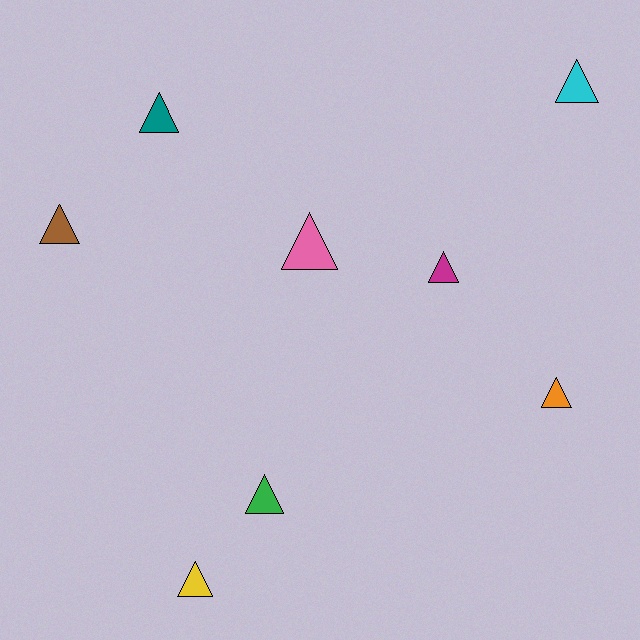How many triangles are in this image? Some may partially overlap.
There are 8 triangles.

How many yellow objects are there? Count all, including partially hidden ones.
There is 1 yellow object.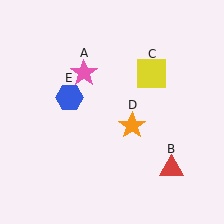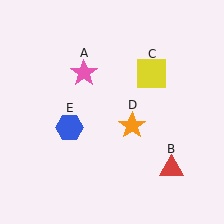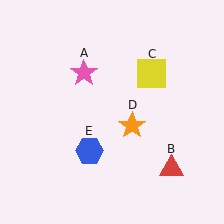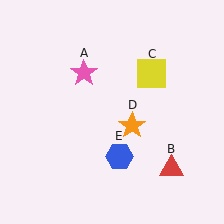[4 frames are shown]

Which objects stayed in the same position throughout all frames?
Pink star (object A) and red triangle (object B) and yellow square (object C) and orange star (object D) remained stationary.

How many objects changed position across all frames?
1 object changed position: blue hexagon (object E).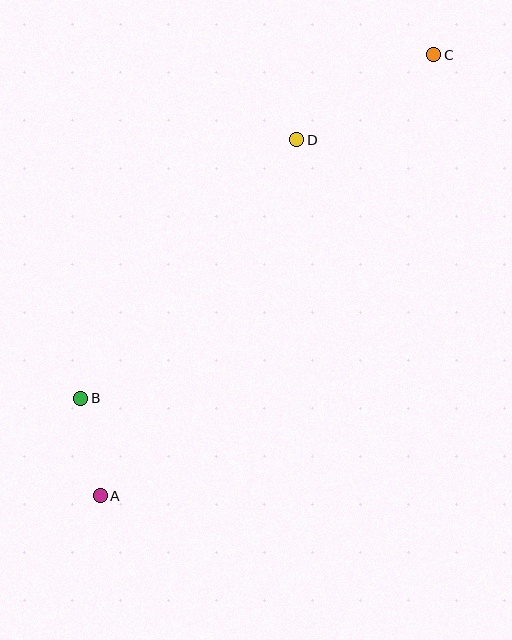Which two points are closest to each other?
Points A and B are closest to each other.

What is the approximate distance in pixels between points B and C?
The distance between B and C is approximately 492 pixels.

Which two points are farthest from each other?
Points A and C are farthest from each other.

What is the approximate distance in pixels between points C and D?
The distance between C and D is approximately 161 pixels.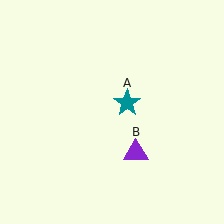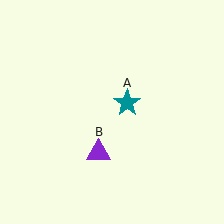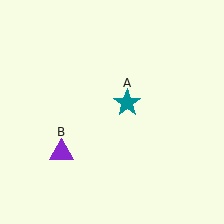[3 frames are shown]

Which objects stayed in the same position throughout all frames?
Teal star (object A) remained stationary.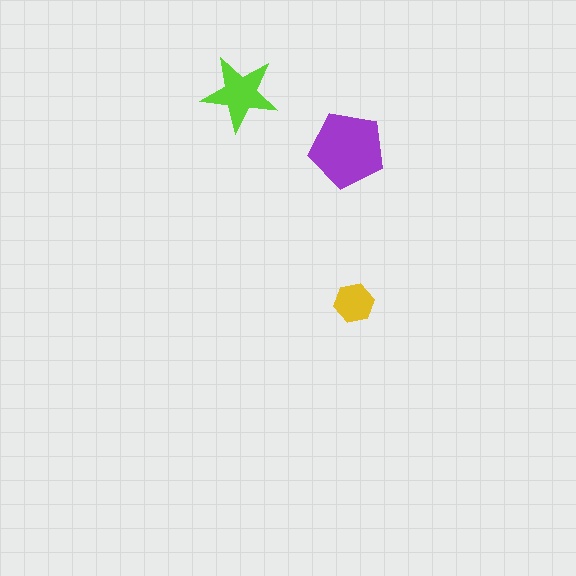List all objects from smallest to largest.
The yellow hexagon, the lime star, the purple pentagon.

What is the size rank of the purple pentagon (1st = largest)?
1st.